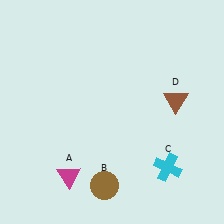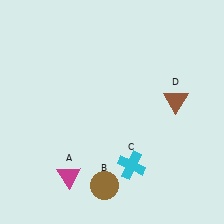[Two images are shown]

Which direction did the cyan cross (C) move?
The cyan cross (C) moved left.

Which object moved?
The cyan cross (C) moved left.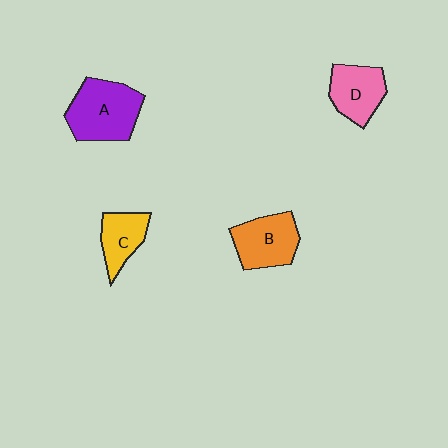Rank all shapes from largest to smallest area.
From largest to smallest: A (purple), B (orange), D (pink), C (yellow).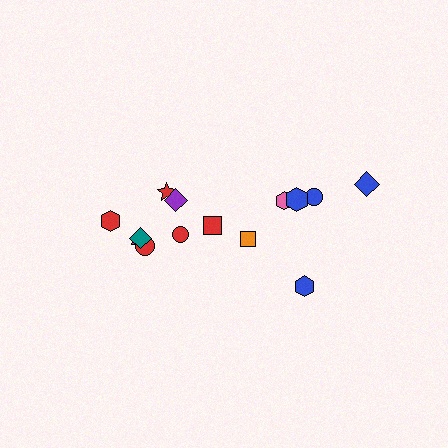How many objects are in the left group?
There are 8 objects.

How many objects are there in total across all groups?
There are 14 objects.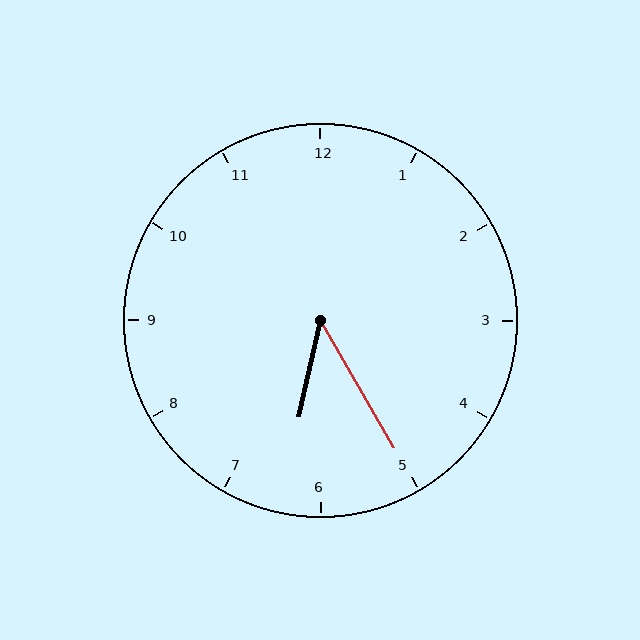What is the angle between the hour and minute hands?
Approximately 42 degrees.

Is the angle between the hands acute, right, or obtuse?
It is acute.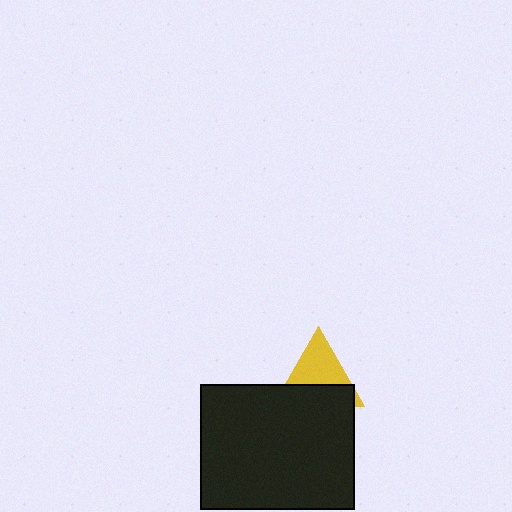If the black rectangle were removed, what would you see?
You would see the complete yellow triangle.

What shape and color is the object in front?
The object in front is a black rectangle.